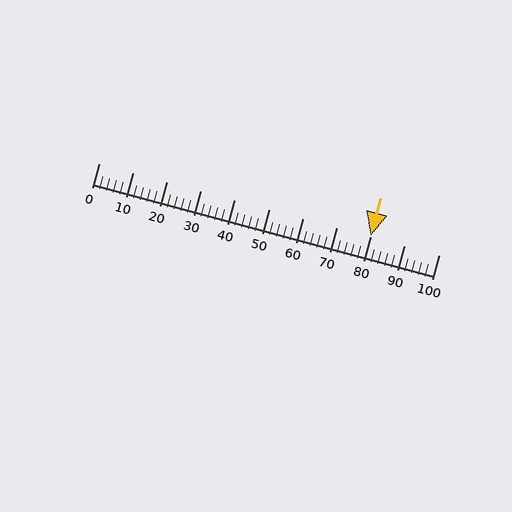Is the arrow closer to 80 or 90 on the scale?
The arrow is closer to 80.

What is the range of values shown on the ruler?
The ruler shows values from 0 to 100.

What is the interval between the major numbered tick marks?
The major tick marks are spaced 10 units apart.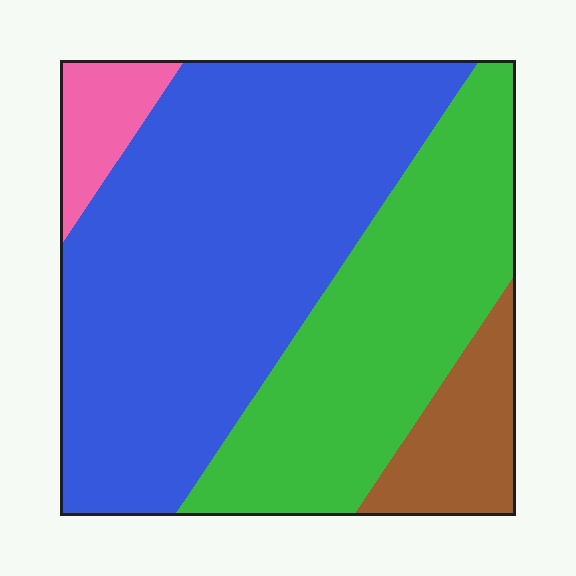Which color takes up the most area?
Blue, at roughly 55%.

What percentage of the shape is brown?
Brown takes up about one tenth (1/10) of the shape.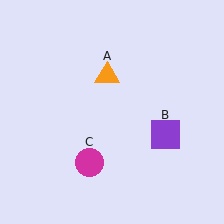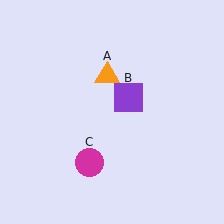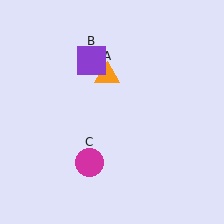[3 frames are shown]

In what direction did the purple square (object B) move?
The purple square (object B) moved up and to the left.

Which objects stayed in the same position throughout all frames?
Orange triangle (object A) and magenta circle (object C) remained stationary.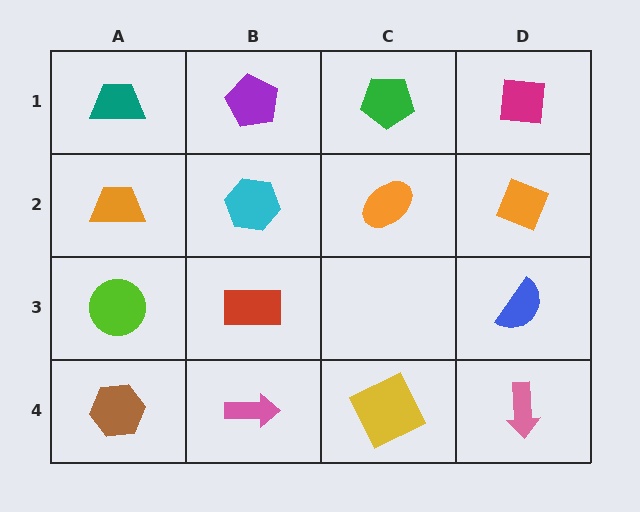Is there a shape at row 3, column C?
No, that cell is empty.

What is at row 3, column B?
A red rectangle.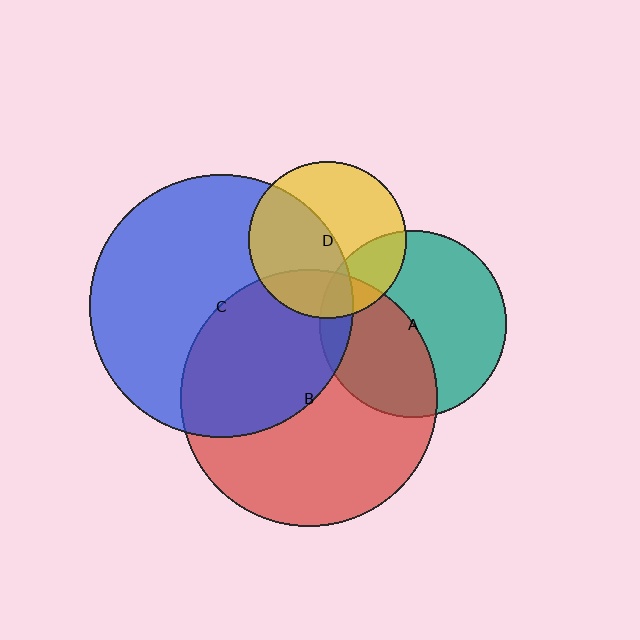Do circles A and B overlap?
Yes.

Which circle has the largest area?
Circle C (blue).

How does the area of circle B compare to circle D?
Approximately 2.6 times.